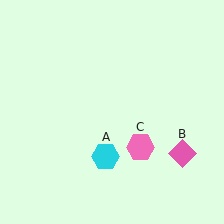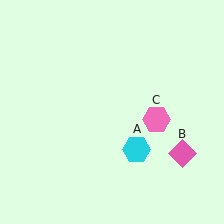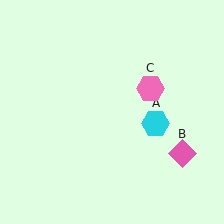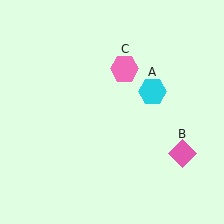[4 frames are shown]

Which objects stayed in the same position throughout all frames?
Pink diamond (object B) remained stationary.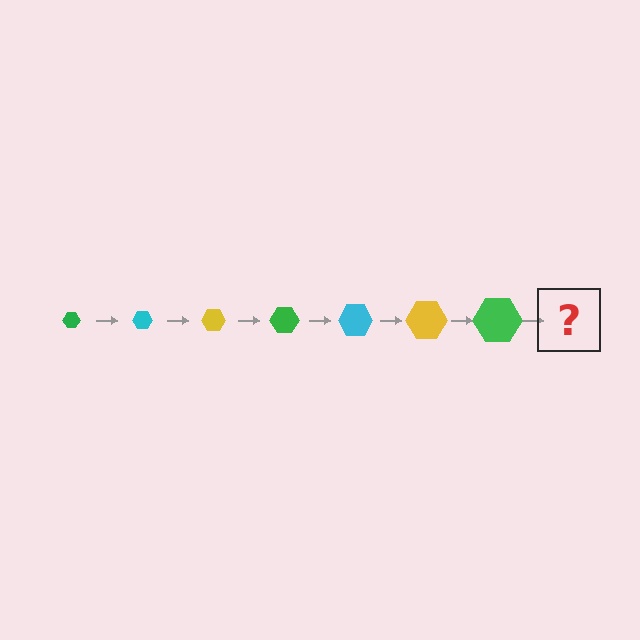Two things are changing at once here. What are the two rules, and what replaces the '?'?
The two rules are that the hexagon grows larger each step and the color cycles through green, cyan, and yellow. The '?' should be a cyan hexagon, larger than the previous one.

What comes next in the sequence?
The next element should be a cyan hexagon, larger than the previous one.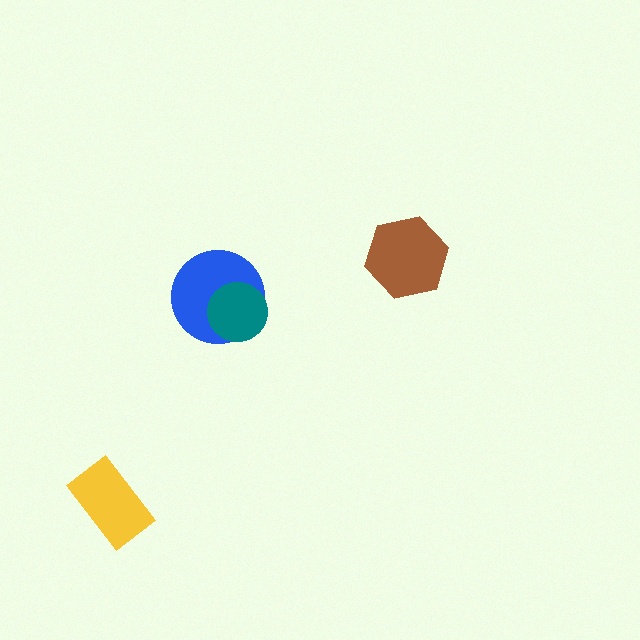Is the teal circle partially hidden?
No, no other shape covers it.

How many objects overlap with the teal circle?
1 object overlaps with the teal circle.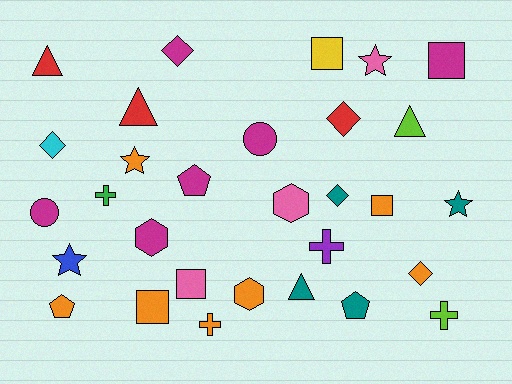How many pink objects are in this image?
There are 3 pink objects.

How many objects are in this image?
There are 30 objects.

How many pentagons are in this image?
There are 3 pentagons.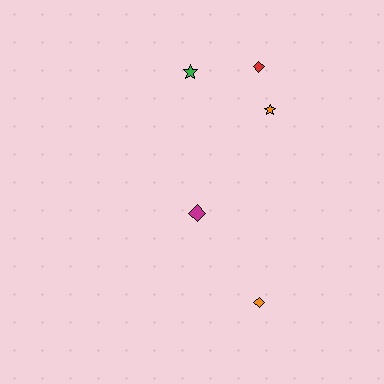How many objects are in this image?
There are 5 objects.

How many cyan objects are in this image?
There are no cyan objects.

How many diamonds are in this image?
There are 3 diamonds.